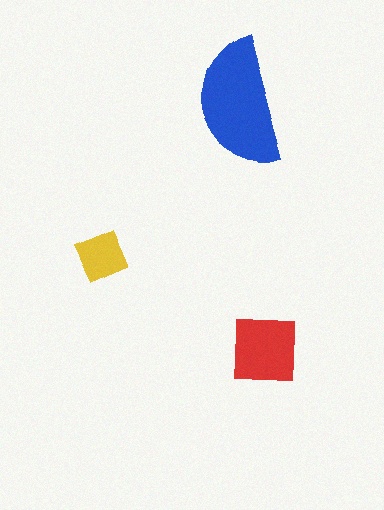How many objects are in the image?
There are 3 objects in the image.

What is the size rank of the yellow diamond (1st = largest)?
3rd.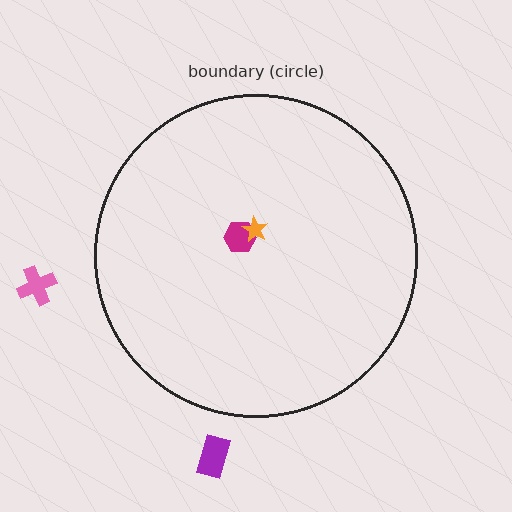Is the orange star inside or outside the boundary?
Inside.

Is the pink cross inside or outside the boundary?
Outside.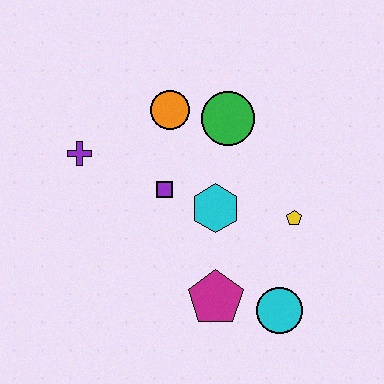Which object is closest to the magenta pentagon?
The cyan circle is closest to the magenta pentagon.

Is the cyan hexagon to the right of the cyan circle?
No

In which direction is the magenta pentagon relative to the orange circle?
The magenta pentagon is below the orange circle.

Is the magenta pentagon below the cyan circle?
No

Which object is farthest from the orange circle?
The cyan circle is farthest from the orange circle.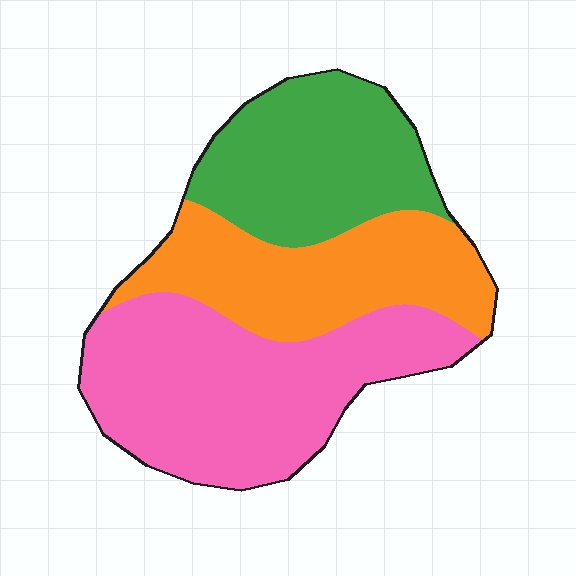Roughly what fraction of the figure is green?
Green covers about 30% of the figure.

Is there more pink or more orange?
Pink.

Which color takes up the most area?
Pink, at roughly 45%.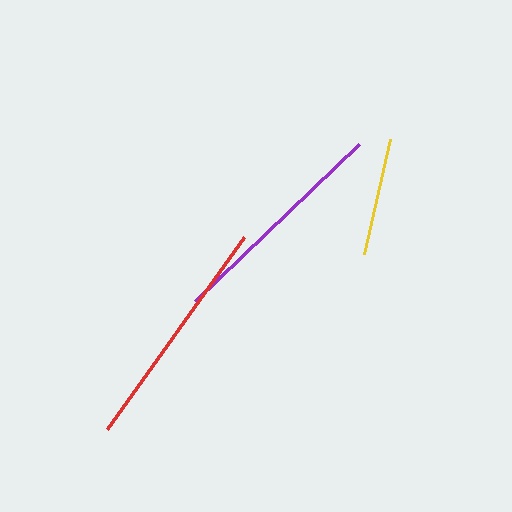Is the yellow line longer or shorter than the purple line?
The purple line is longer than the yellow line.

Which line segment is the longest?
The red line is the longest at approximately 236 pixels.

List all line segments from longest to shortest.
From longest to shortest: red, purple, yellow.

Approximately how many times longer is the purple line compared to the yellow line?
The purple line is approximately 1.9 times the length of the yellow line.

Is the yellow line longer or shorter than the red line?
The red line is longer than the yellow line.